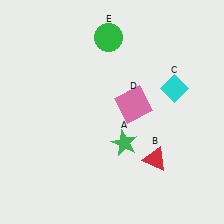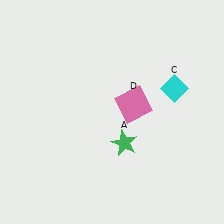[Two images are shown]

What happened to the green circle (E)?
The green circle (E) was removed in Image 2. It was in the top-left area of Image 1.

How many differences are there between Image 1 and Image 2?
There are 2 differences between the two images.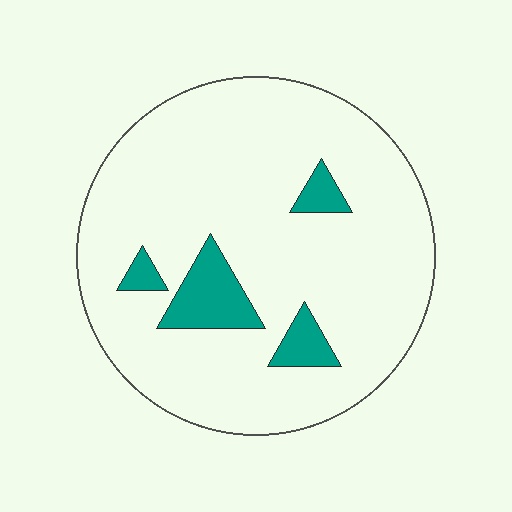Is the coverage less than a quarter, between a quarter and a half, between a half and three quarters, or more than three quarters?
Less than a quarter.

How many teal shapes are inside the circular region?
4.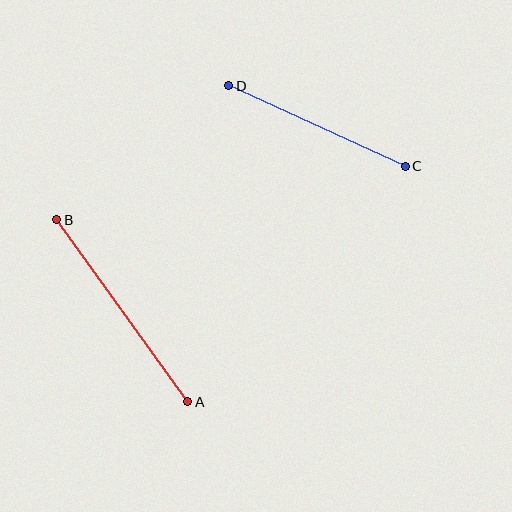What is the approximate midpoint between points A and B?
The midpoint is at approximately (122, 311) pixels.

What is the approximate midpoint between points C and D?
The midpoint is at approximately (317, 126) pixels.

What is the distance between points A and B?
The distance is approximately 224 pixels.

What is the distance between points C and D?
The distance is approximately 194 pixels.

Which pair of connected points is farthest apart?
Points A and B are farthest apart.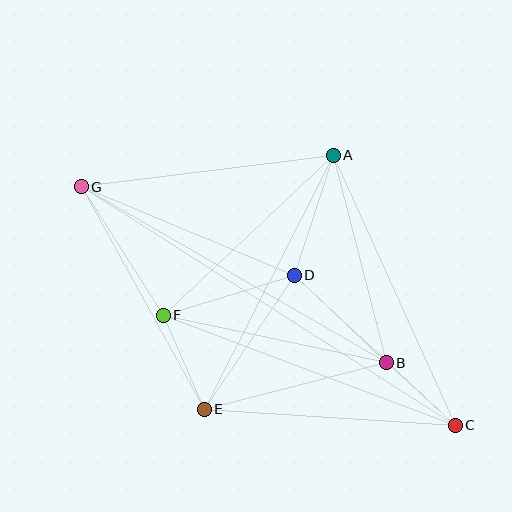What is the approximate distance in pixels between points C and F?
The distance between C and F is approximately 312 pixels.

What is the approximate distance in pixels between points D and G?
The distance between D and G is approximately 231 pixels.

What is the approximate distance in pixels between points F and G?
The distance between F and G is approximately 152 pixels.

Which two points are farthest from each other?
Points C and G are farthest from each other.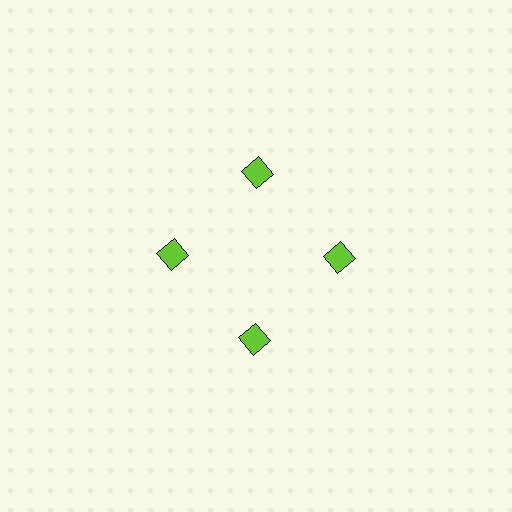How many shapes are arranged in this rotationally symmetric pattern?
There are 4 shapes, arranged in 4 groups of 1.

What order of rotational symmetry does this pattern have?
This pattern has 4-fold rotational symmetry.